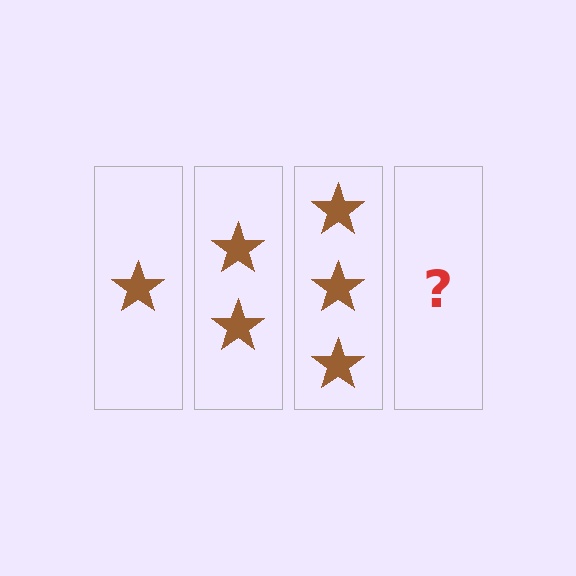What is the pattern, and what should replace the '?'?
The pattern is that each step adds one more star. The '?' should be 4 stars.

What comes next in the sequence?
The next element should be 4 stars.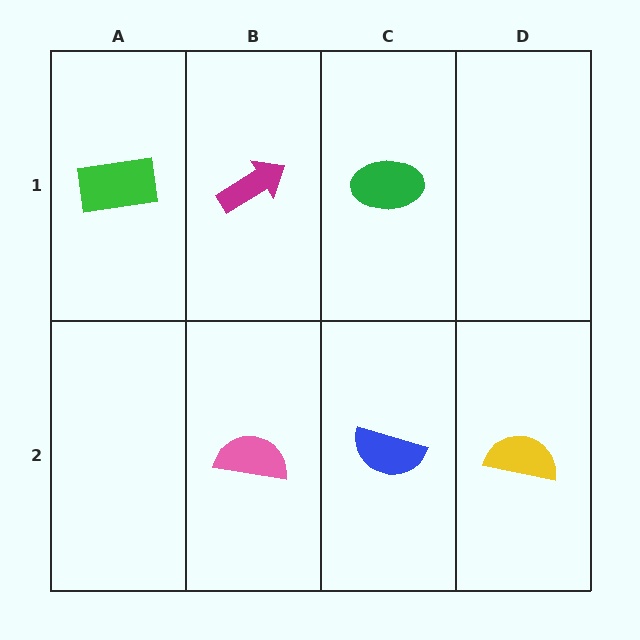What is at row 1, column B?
A magenta arrow.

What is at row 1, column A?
A green rectangle.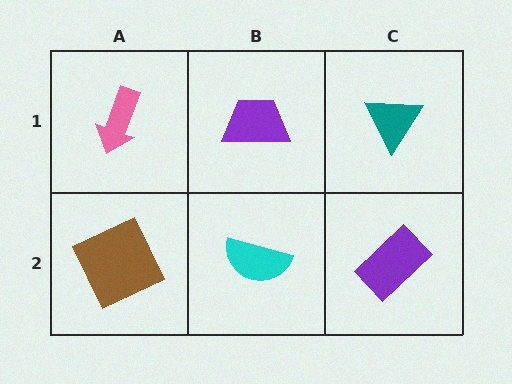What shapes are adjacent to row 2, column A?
A pink arrow (row 1, column A), a cyan semicircle (row 2, column B).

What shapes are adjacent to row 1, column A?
A brown square (row 2, column A), a purple trapezoid (row 1, column B).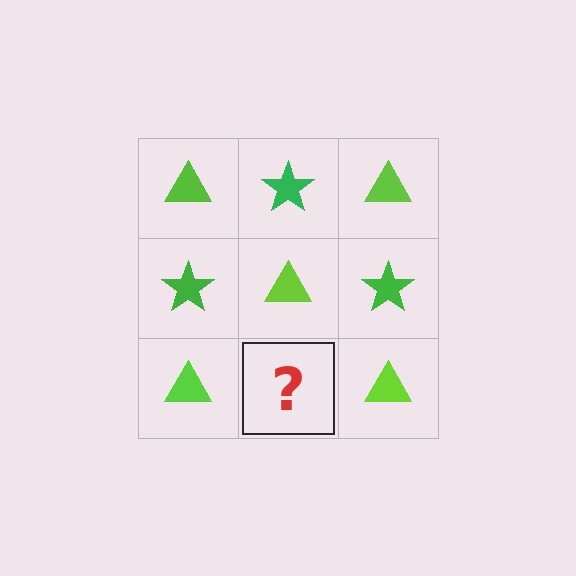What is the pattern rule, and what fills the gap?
The rule is that it alternates lime triangle and green star in a checkerboard pattern. The gap should be filled with a green star.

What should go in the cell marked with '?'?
The missing cell should contain a green star.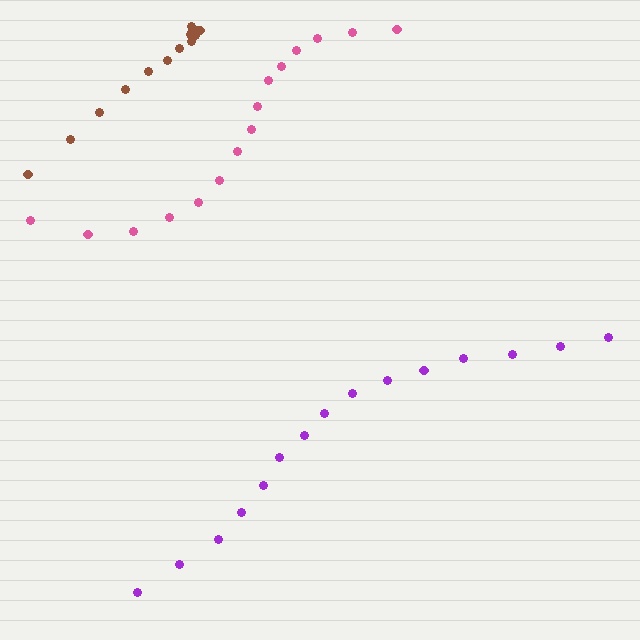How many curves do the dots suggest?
There are 3 distinct paths.